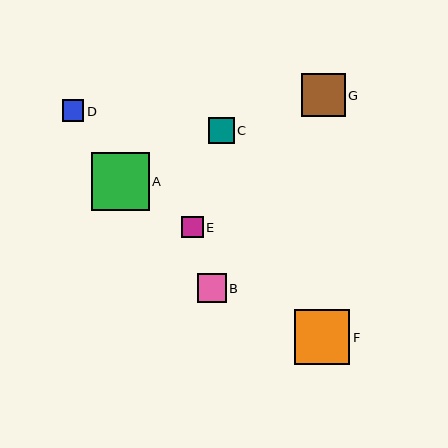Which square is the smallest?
Square E is the smallest with a size of approximately 22 pixels.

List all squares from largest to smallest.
From largest to smallest: A, F, G, B, C, D, E.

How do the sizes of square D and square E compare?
Square D and square E are approximately the same size.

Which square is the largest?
Square A is the largest with a size of approximately 58 pixels.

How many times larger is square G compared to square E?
Square G is approximately 2.0 times the size of square E.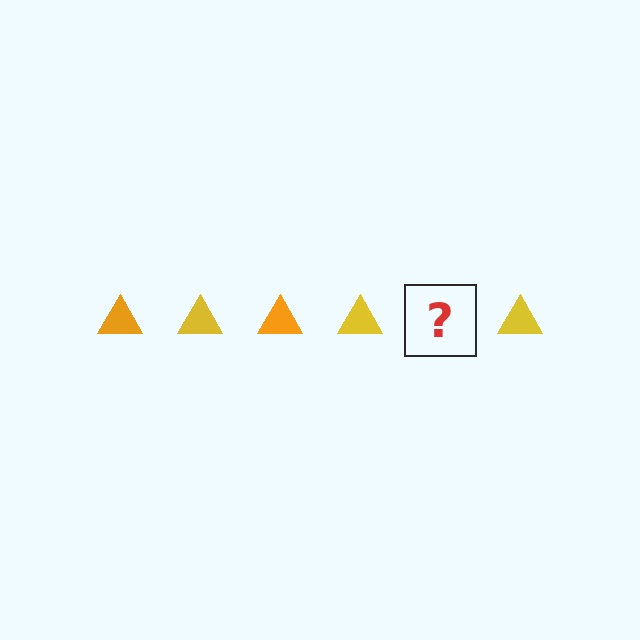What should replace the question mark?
The question mark should be replaced with an orange triangle.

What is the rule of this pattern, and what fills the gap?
The rule is that the pattern cycles through orange, yellow triangles. The gap should be filled with an orange triangle.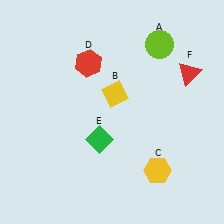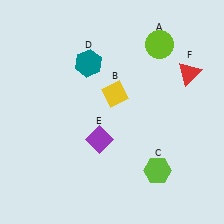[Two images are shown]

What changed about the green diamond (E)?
In Image 1, E is green. In Image 2, it changed to purple.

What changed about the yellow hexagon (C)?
In Image 1, C is yellow. In Image 2, it changed to lime.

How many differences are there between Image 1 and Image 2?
There are 3 differences between the two images.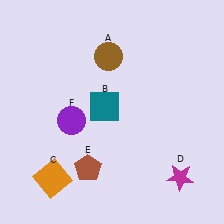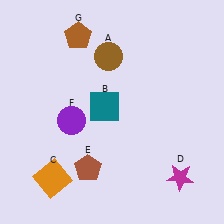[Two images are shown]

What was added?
A brown pentagon (G) was added in Image 2.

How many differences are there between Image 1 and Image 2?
There is 1 difference between the two images.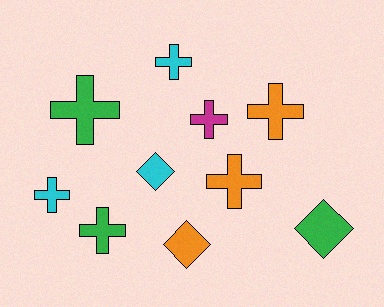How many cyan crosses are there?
There are 2 cyan crosses.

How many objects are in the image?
There are 10 objects.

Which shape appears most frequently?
Cross, with 7 objects.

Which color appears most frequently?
Cyan, with 3 objects.